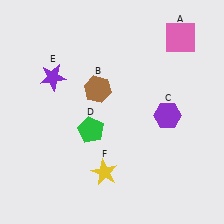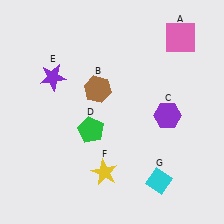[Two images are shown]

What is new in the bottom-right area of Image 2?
A cyan diamond (G) was added in the bottom-right area of Image 2.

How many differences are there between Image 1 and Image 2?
There is 1 difference between the two images.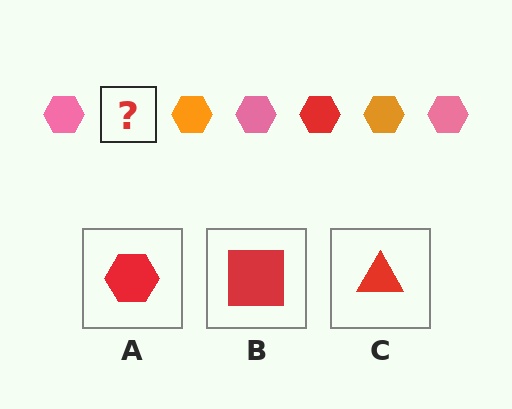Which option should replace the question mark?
Option A.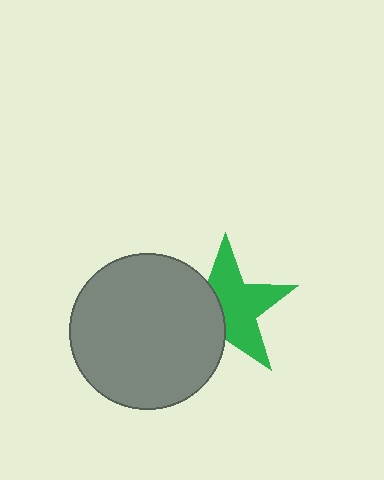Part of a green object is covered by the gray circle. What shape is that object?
It is a star.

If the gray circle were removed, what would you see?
You would see the complete green star.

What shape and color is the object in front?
The object in front is a gray circle.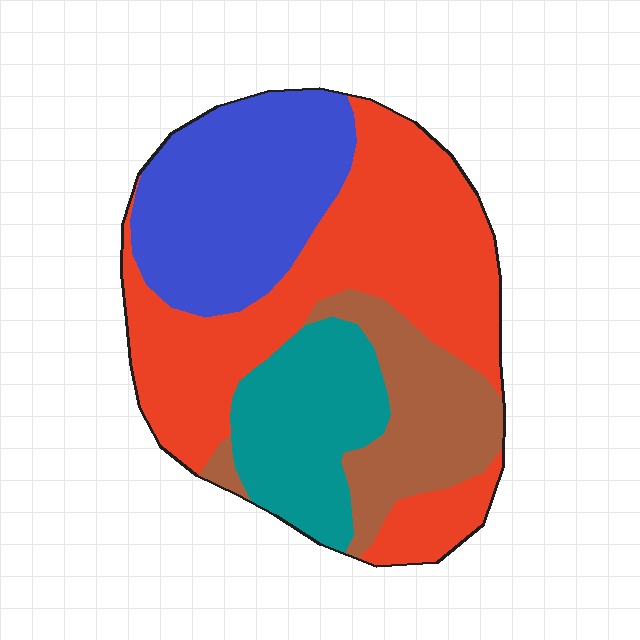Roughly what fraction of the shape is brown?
Brown takes up about one sixth (1/6) of the shape.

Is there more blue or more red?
Red.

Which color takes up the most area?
Red, at roughly 40%.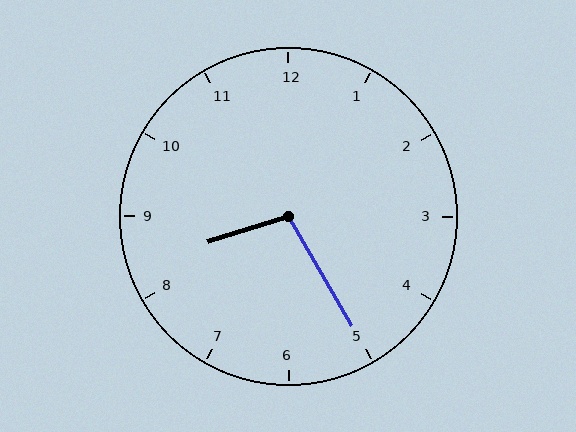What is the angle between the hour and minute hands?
Approximately 102 degrees.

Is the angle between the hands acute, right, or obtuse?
It is obtuse.